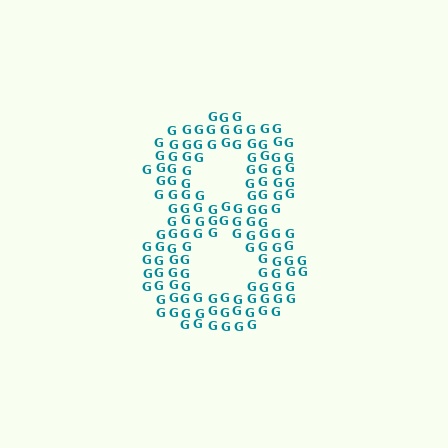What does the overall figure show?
The overall figure shows the digit 8.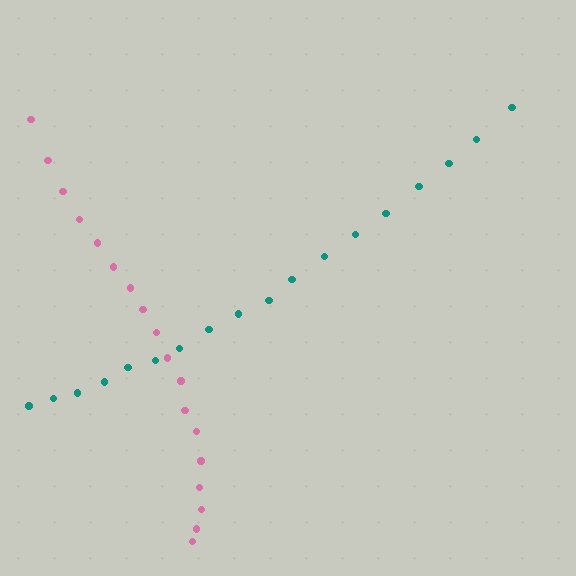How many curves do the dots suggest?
There are 2 distinct paths.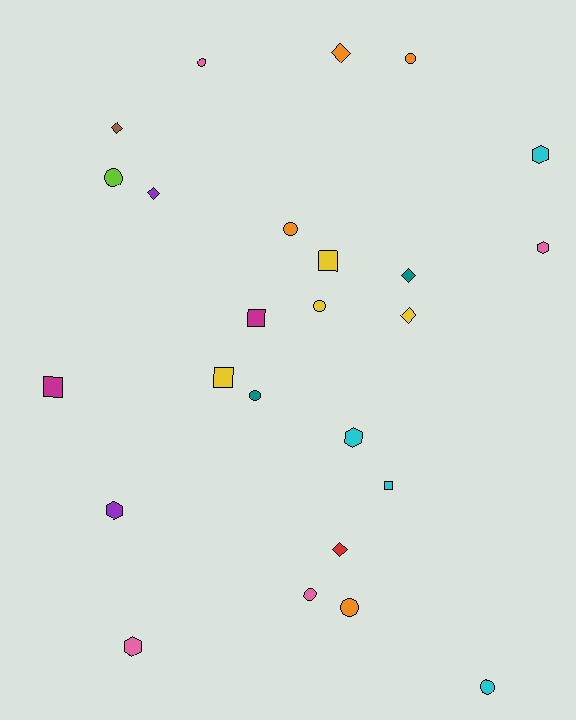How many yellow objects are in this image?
There are 4 yellow objects.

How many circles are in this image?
There are 9 circles.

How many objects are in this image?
There are 25 objects.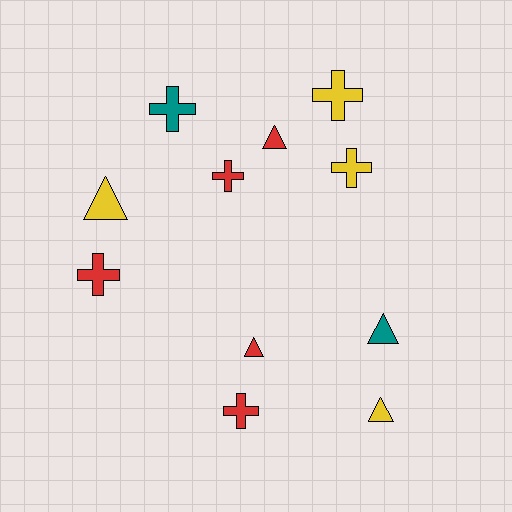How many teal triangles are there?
There is 1 teal triangle.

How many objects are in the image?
There are 11 objects.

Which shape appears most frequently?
Cross, with 6 objects.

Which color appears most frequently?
Red, with 5 objects.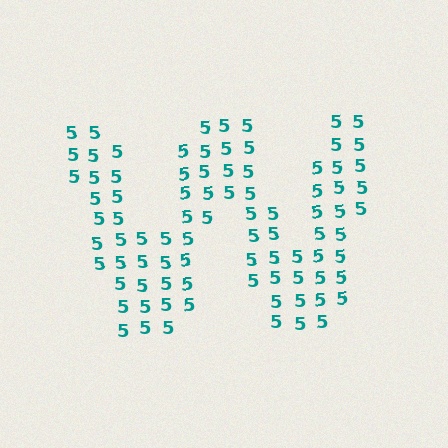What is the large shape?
The large shape is the letter W.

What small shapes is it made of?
It is made of small digit 5's.